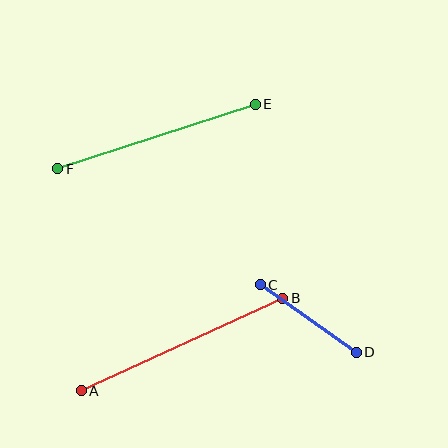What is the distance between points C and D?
The distance is approximately 117 pixels.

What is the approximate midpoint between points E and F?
The midpoint is at approximately (156, 137) pixels.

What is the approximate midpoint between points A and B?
The midpoint is at approximately (182, 345) pixels.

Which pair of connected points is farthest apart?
Points A and B are farthest apart.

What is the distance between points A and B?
The distance is approximately 222 pixels.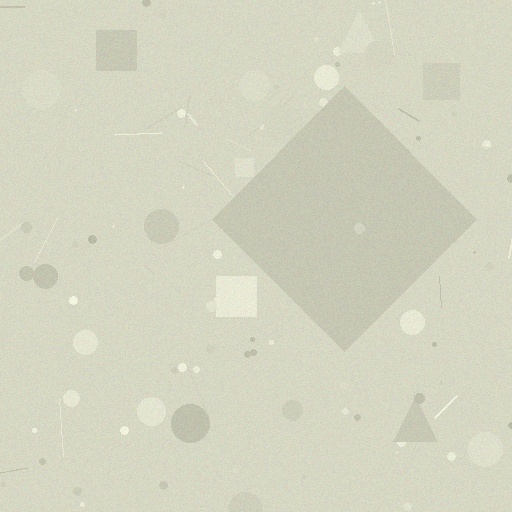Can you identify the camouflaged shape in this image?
The camouflaged shape is a diamond.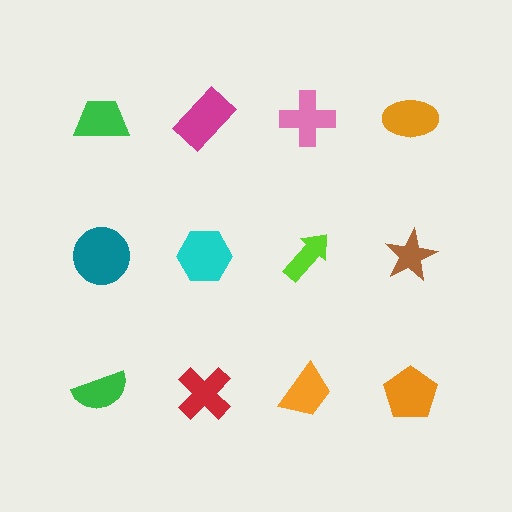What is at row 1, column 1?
A green trapezoid.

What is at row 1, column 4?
An orange ellipse.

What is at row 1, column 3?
A pink cross.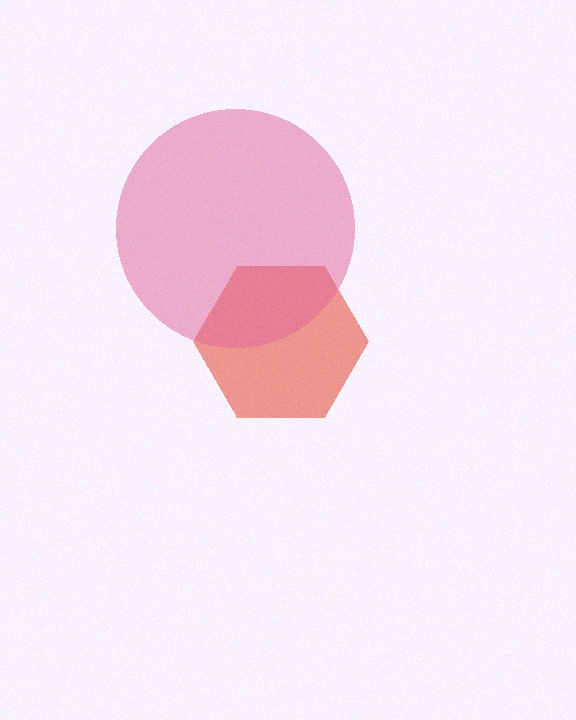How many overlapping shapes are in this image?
There are 2 overlapping shapes in the image.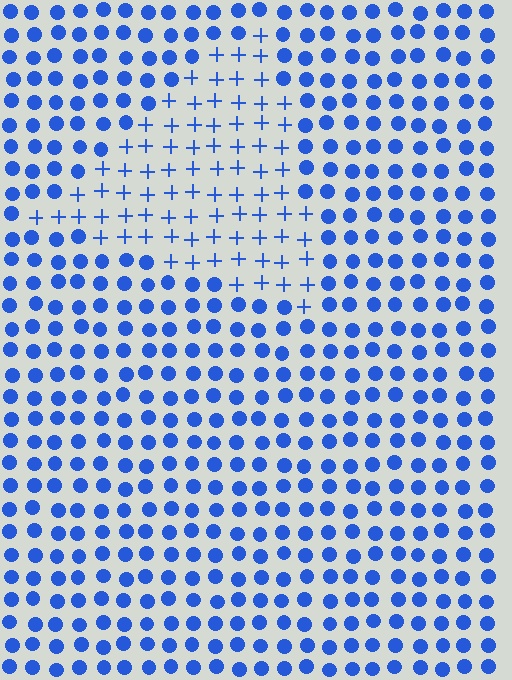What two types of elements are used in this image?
The image uses plus signs inside the triangle region and circles outside it.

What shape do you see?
I see a triangle.